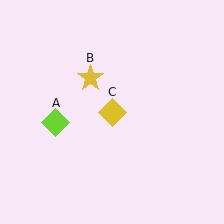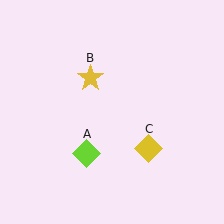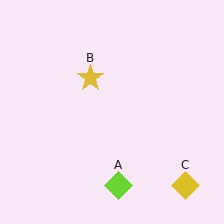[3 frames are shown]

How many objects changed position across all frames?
2 objects changed position: lime diamond (object A), yellow diamond (object C).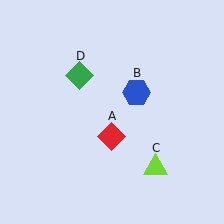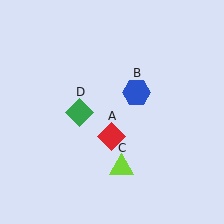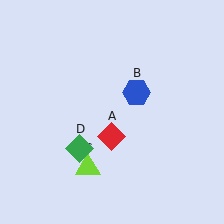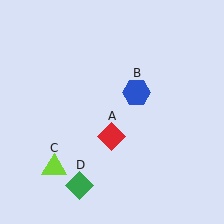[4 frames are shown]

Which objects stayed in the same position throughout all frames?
Red diamond (object A) and blue hexagon (object B) remained stationary.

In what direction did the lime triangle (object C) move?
The lime triangle (object C) moved left.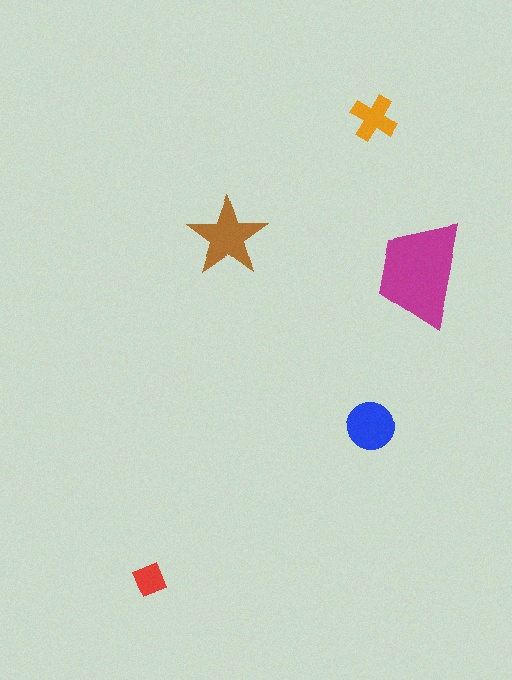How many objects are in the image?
There are 5 objects in the image.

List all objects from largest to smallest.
The magenta trapezoid, the brown star, the blue circle, the orange cross, the red diamond.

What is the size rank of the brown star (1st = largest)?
2nd.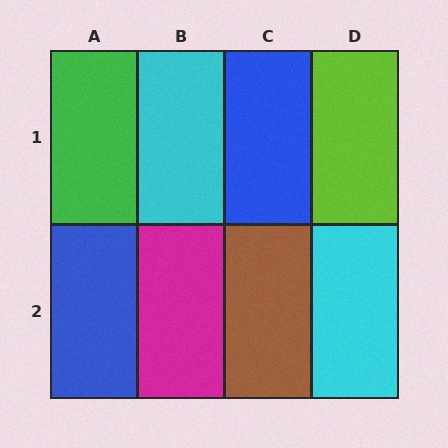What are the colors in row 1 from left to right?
Green, cyan, blue, lime.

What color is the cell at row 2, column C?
Brown.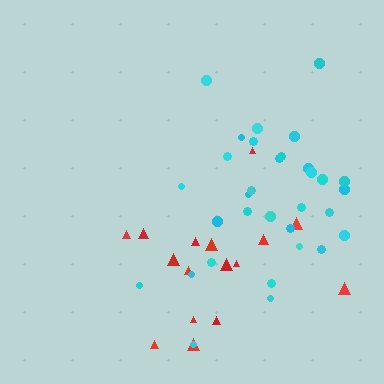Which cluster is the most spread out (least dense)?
Red.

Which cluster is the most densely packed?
Cyan.